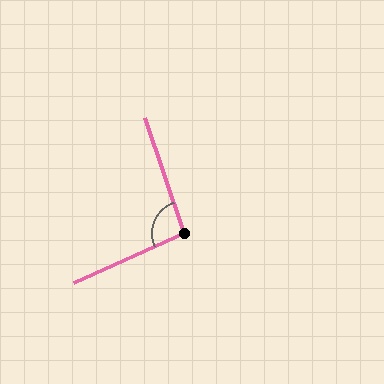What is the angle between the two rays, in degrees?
Approximately 96 degrees.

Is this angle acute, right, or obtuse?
It is obtuse.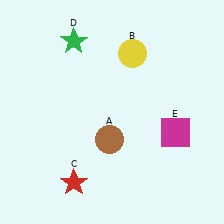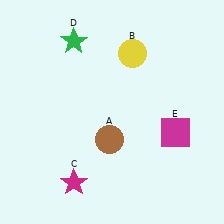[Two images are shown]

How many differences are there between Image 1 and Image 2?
There is 1 difference between the two images.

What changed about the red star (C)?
In Image 1, C is red. In Image 2, it changed to magenta.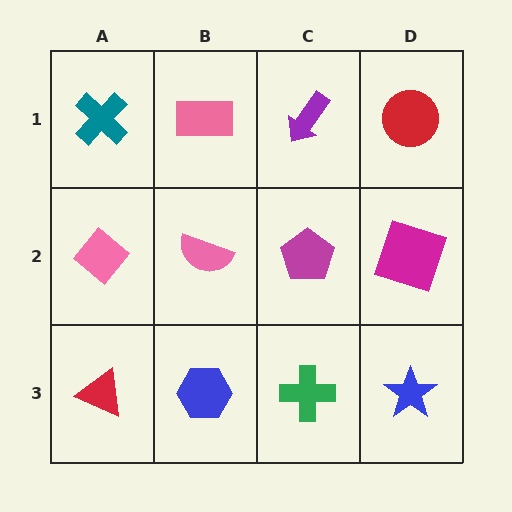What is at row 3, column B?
A blue hexagon.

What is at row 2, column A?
A pink diamond.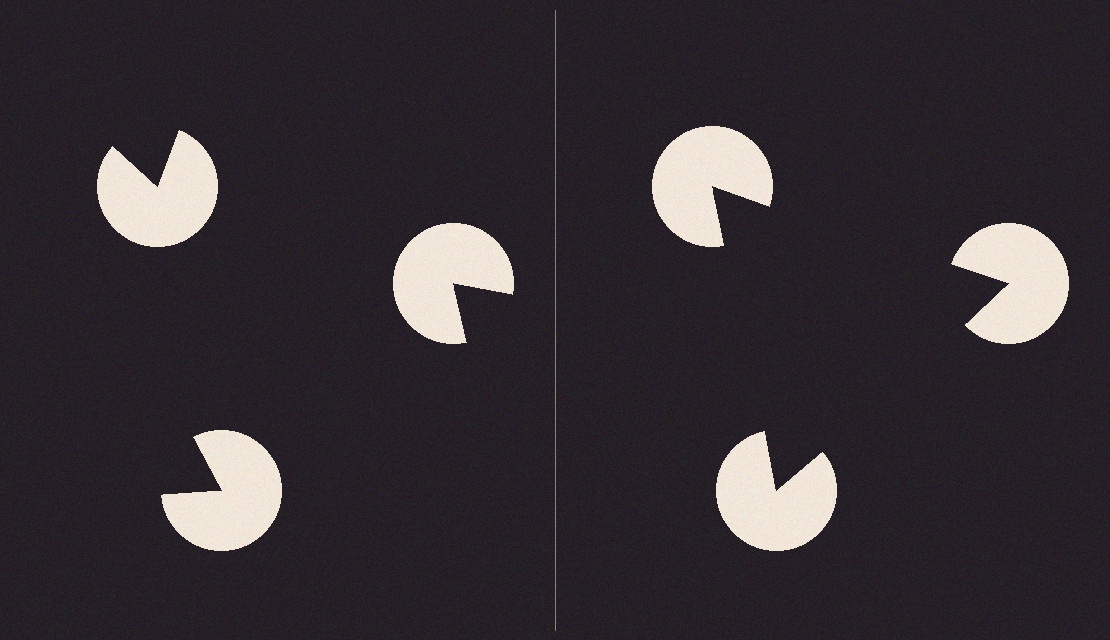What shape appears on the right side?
An illusory triangle.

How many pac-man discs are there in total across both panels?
6 — 3 on each side.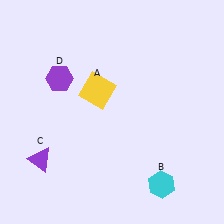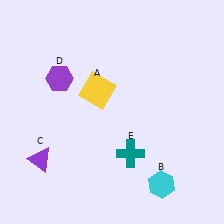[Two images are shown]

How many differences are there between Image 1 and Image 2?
There is 1 difference between the two images.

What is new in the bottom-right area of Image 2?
A teal cross (E) was added in the bottom-right area of Image 2.